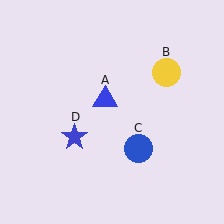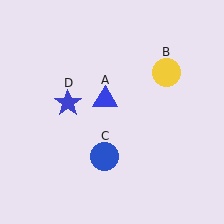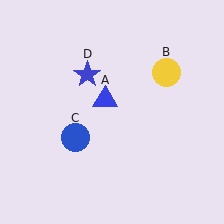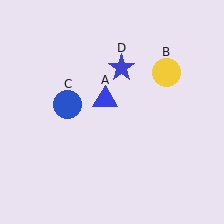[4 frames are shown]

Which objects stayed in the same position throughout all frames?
Blue triangle (object A) and yellow circle (object B) remained stationary.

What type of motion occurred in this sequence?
The blue circle (object C), blue star (object D) rotated clockwise around the center of the scene.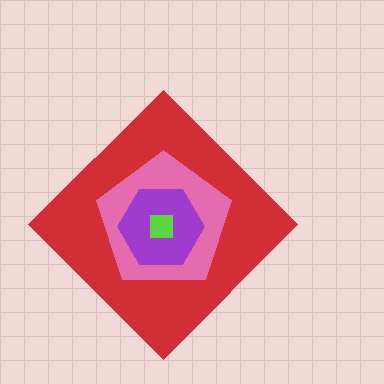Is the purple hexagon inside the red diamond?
Yes.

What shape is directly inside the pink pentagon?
The purple hexagon.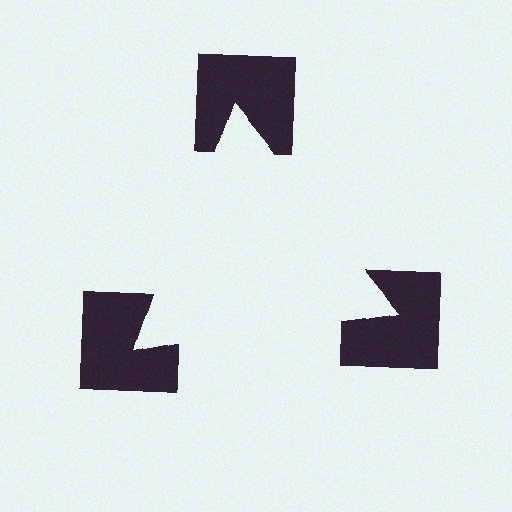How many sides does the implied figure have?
3 sides.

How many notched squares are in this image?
There are 3 — one at each vertex of the illusory triangle.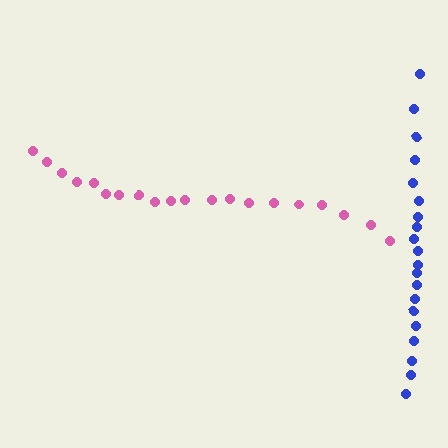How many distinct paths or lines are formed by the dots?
There are 2 distinct paths.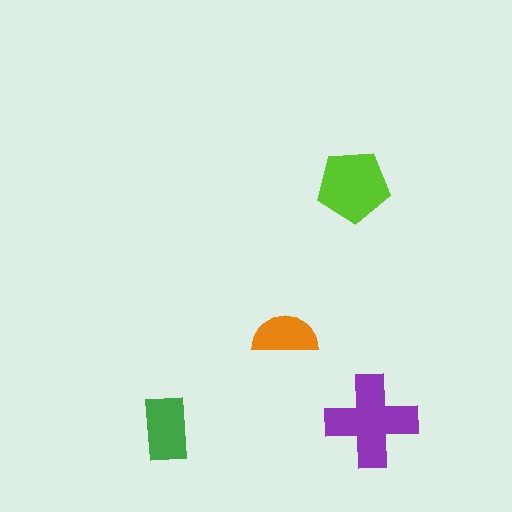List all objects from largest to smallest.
The purple cross, the lime pentagon, the green rectangle, the orange semicircle.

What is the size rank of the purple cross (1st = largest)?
1st.